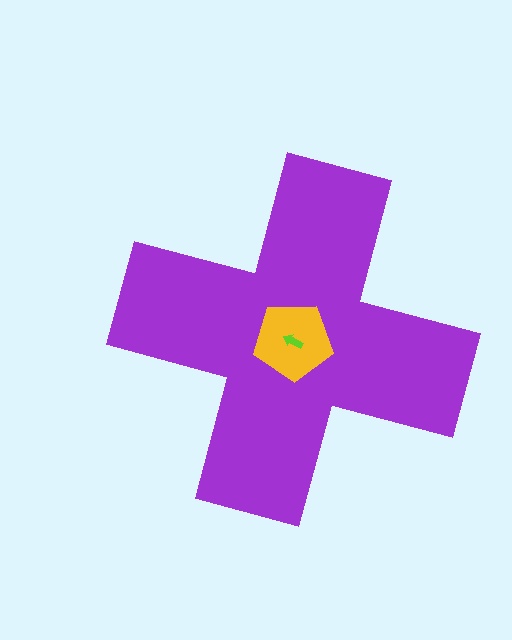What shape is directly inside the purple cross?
The yellow pentagon.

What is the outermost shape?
The purple cross.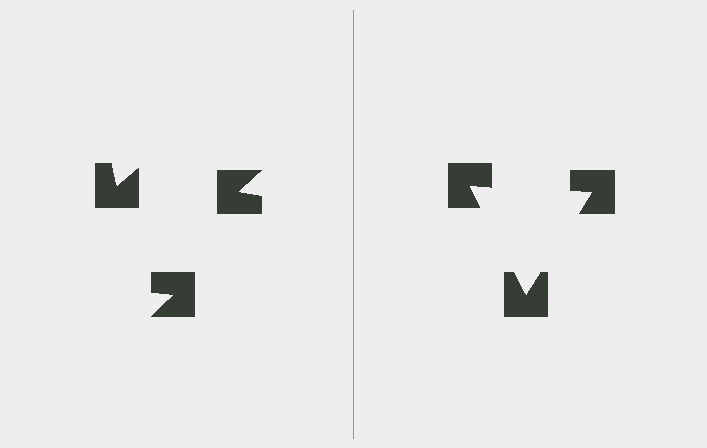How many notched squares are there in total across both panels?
6 — 3 on each side.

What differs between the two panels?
The notched squares are positioned identically on both sides; only the wedge orientations differ. On the right they align to a triangle; on the left they are misaligned.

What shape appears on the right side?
An illusory triangle.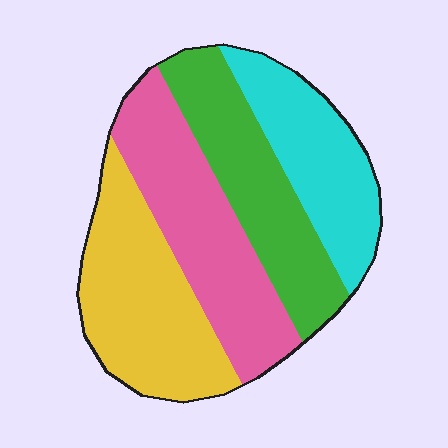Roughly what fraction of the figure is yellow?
Yellow takes up between a quarter and a half of the figure.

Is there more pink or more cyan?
Pink.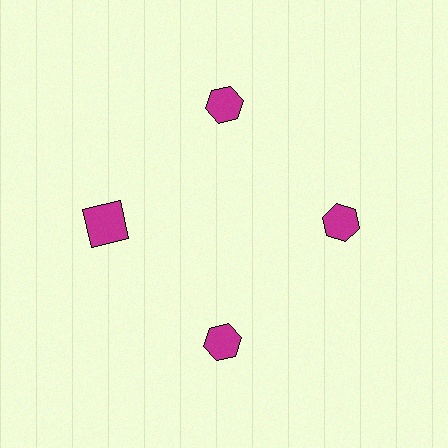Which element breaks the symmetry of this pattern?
The magenta square at roughly the 9 o'clock position breaks the symmetry. All other shapes are magenta hexagons.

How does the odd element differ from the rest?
It has a different shape: square instead of hexagon.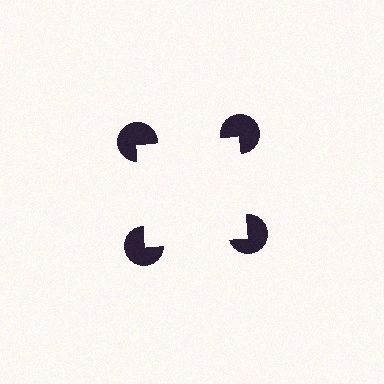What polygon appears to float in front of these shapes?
An illusory square — its edges are inferred from the aligned wedge cuts in the pac-man discs, not physically drawn.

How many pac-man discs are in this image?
There are 4 — one at each vertex of the illusory square.